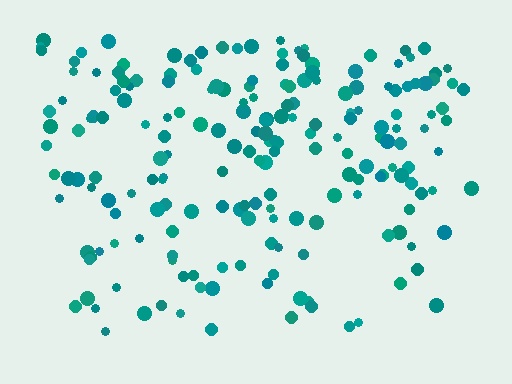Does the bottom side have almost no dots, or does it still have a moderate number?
Still a moderate number, just noticeably fewer than the top.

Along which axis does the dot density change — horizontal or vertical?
Vertical.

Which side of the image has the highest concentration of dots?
The top.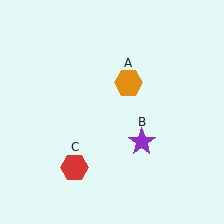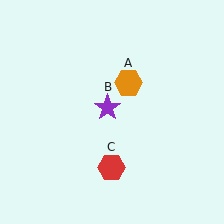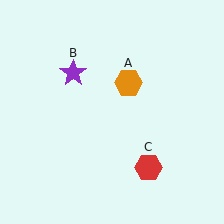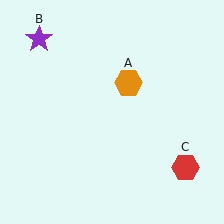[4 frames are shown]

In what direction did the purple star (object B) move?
The purple star (object B) moved up and to the left.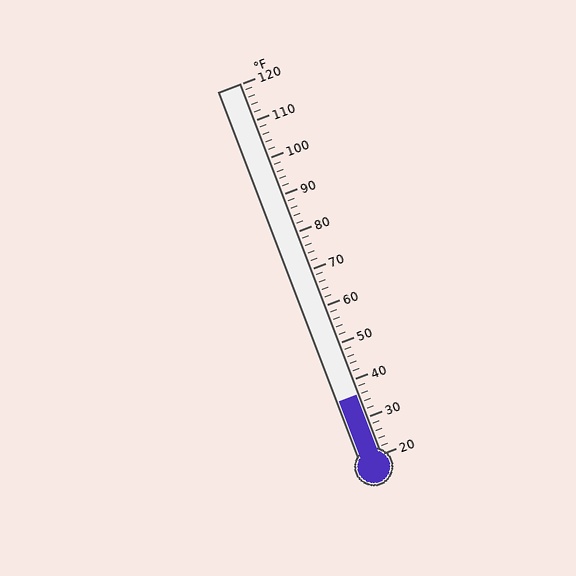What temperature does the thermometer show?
The thermometer shows approximately 36°F.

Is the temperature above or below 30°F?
The temperature is above 30°F.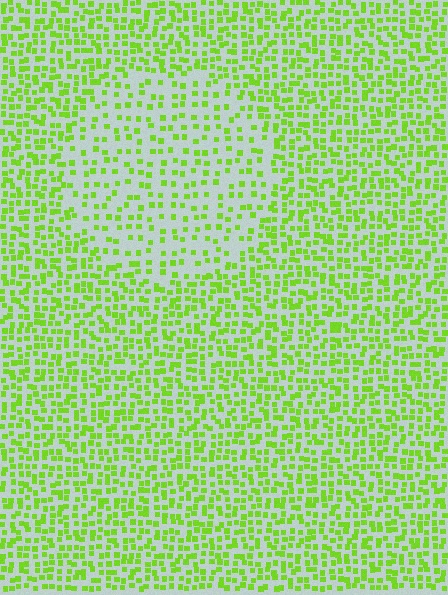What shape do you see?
I see a circle.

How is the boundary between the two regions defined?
The boundary is defined by a change in element density (approximately 2.0x ratio). All elements are the same color, size, and shape.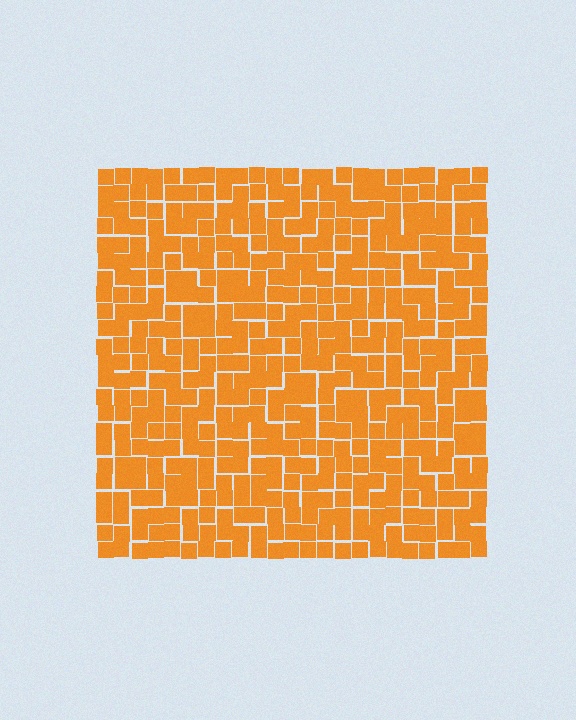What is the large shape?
The large shape is a square.